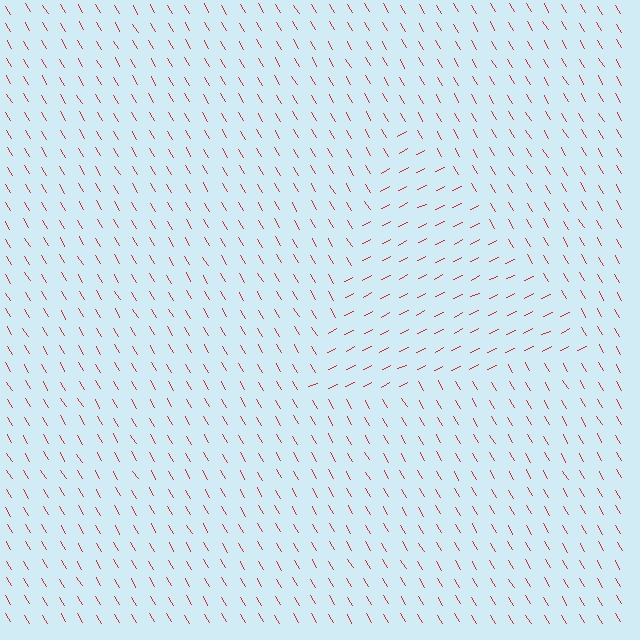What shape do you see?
I see a triangle.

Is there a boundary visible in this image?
Yes, there is a texture boundary formed by a change in line orientation.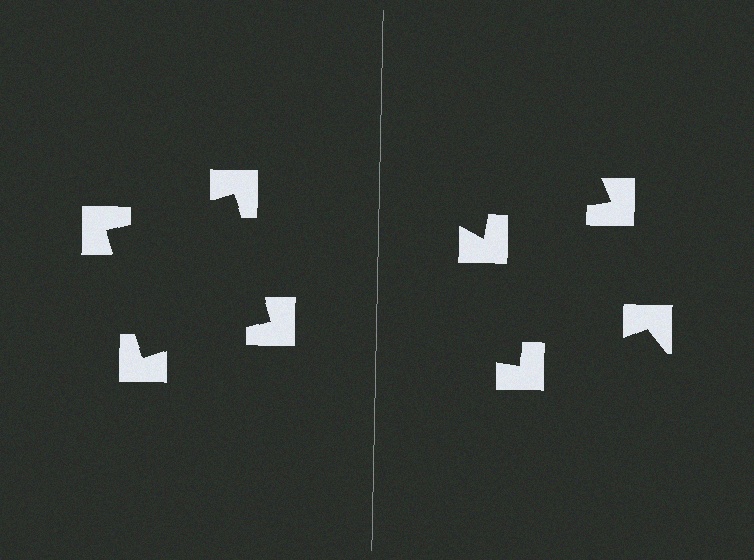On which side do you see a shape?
An illusory square appears on the left side. On the right side the wedge cuts are rotated, so no coherent shape forms.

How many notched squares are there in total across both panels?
8 — 4 on each side.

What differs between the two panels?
The notched squares are positioned identically on both sides; only the wedge orientations differ. On the left they align to a square; on the right they are misaligned.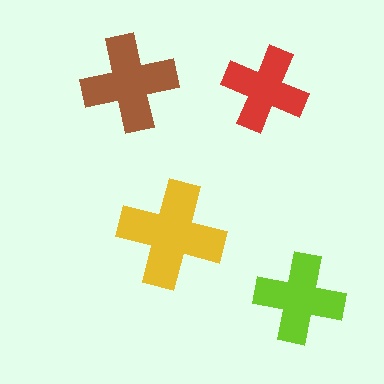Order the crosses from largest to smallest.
the yellow one, the brown one, the lime one, the red one.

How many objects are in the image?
There are 4 objects in the image.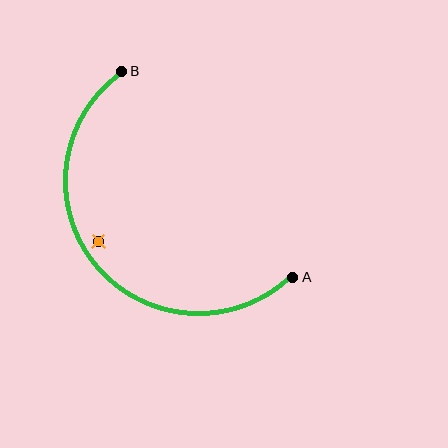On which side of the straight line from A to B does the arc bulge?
The arc bulges below and to the left of the straight line connecting A and B.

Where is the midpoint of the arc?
The arc midpoint is the point on the curve farthest from the straight line joining A and B. It sits below and to the left of that line.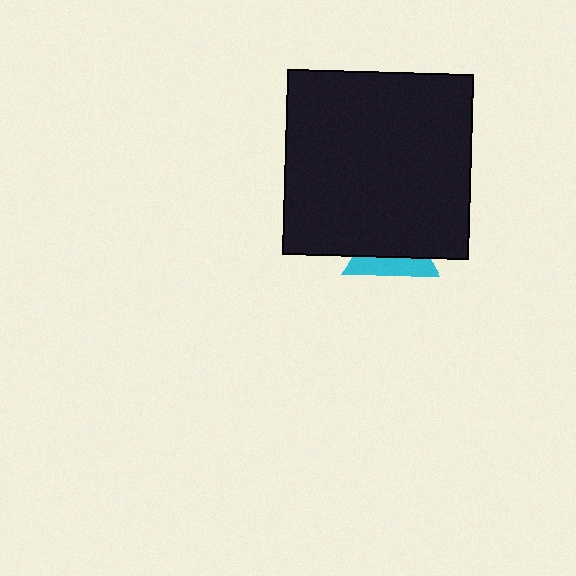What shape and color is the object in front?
The object in front is a black square.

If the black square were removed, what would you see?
You would see the complete cyan triangle.